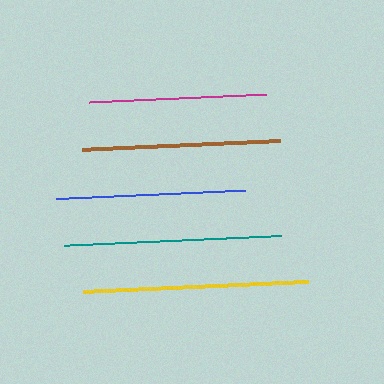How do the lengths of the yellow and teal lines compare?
The yellow and teal lines are approximately the same length.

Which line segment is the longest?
The yellow line is the longest at approximately 225 pixels.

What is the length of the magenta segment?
The magenta segment is approximately 177 pixels long.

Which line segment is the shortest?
The magenta line is the shortest at approximately 177 pixels.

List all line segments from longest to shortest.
From longest to shortest: yellow, teal, brown, blue, magenta.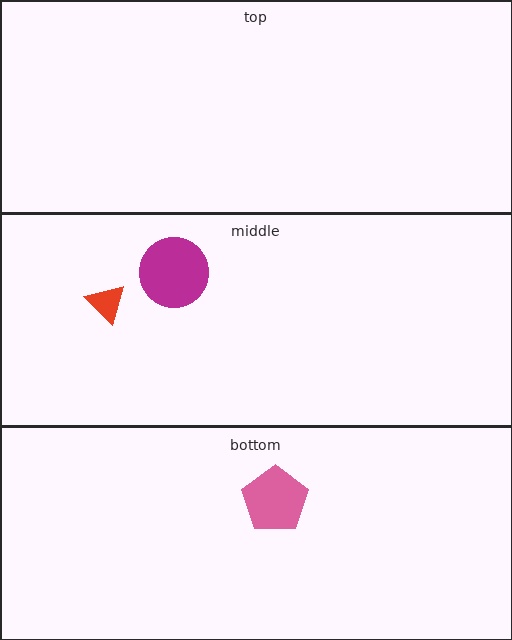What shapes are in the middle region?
The magenta circle, the red triangle.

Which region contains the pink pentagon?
The bottom region.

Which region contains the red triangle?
The middle region.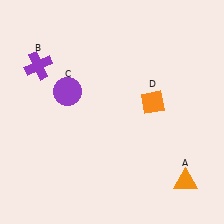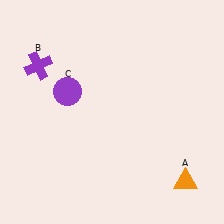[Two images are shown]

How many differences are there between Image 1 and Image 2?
There is 1 difference between the two images.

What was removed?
The orange diamond (D) was removed in Image 2.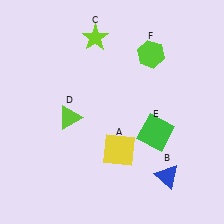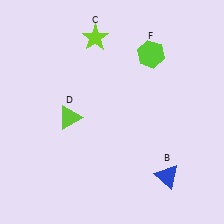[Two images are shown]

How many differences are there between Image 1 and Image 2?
There are 2 differences between the two images.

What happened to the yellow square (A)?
The yellow square (A) was removed in Image 2. It was in the bottom-right area of Image 1.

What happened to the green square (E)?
The green square (E) was removed in Image 2. It was in the bottom-right area of Image 1.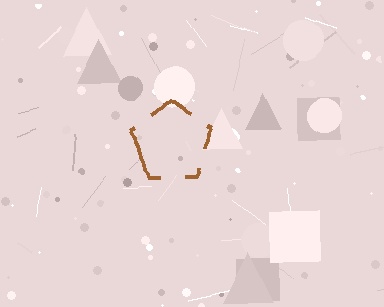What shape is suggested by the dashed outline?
The dashed outline suggests a pentagon.